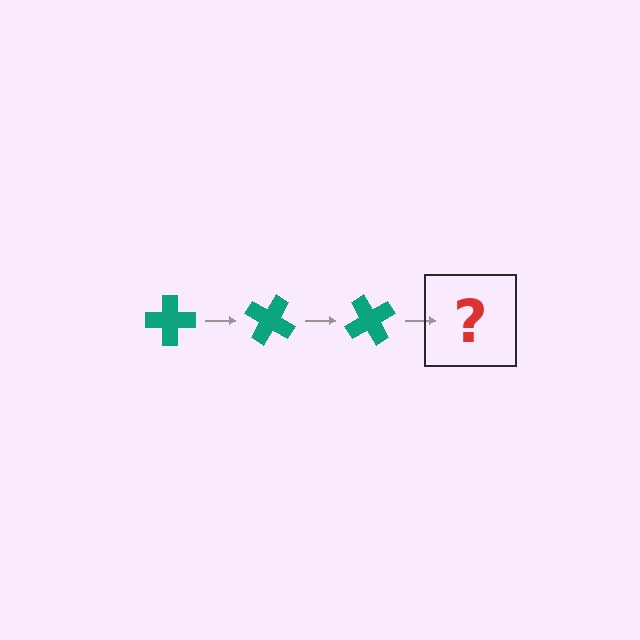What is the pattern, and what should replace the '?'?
The pattern is that the cross rotates 30 degrees each step. The '?' should be a teal cross rotated 90 degrees.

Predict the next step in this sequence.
The next step is a teal cross rotated 90 degrees.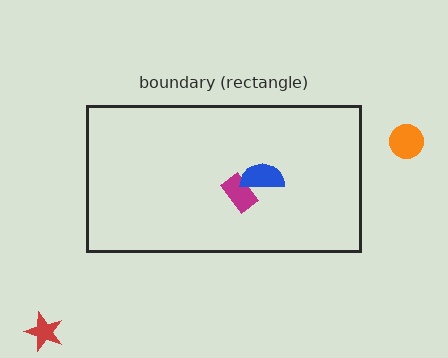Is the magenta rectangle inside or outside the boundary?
Inside.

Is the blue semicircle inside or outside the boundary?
Inside.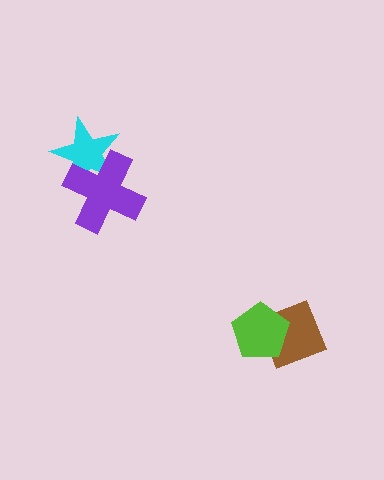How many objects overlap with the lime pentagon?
1 object overlaps with the lime pentagon.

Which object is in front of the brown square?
The lime pentagon is in front of the brown square.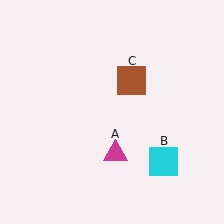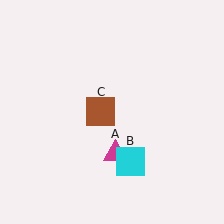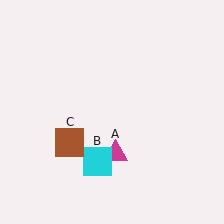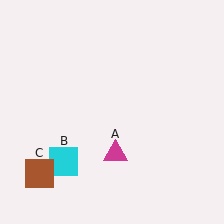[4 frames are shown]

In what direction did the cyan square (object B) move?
The cyan square (object B) moved left.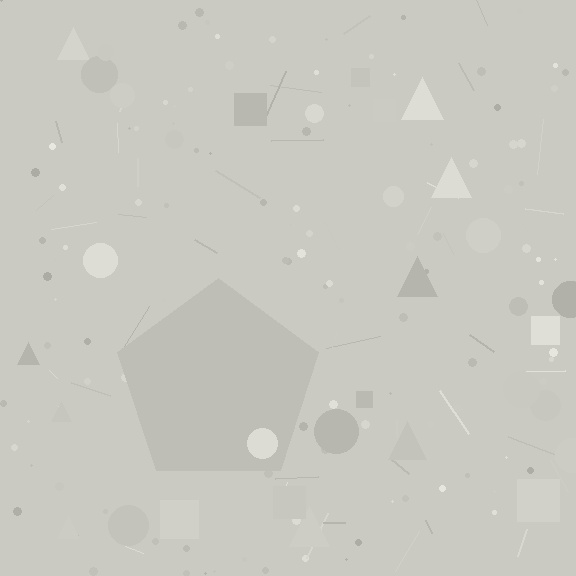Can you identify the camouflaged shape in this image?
The camouflaged shape is a pentagon.